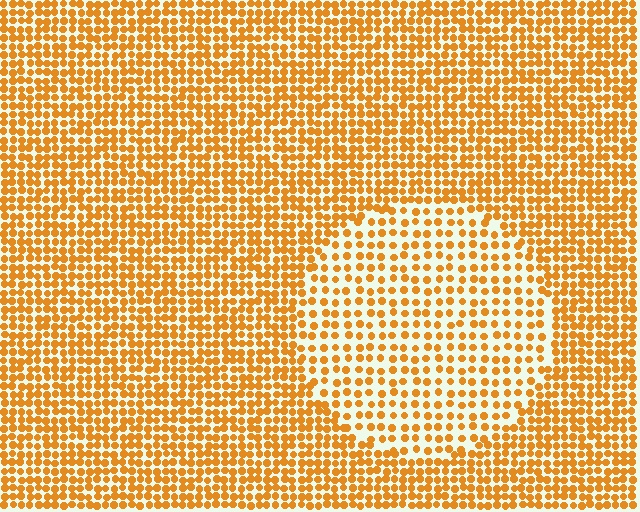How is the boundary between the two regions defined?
The boundary is defined by a change in element density (approximately 1.8x ratio). All elements are the same color, size, and shape.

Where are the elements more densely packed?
The elements are more densely packed outside the circle boundary.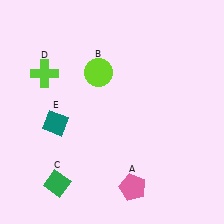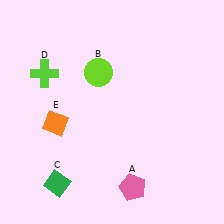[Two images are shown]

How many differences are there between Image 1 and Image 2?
There is 1 difference between the two images.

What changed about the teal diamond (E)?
In Image 1, E is teal. In Image 2, it changed to orange.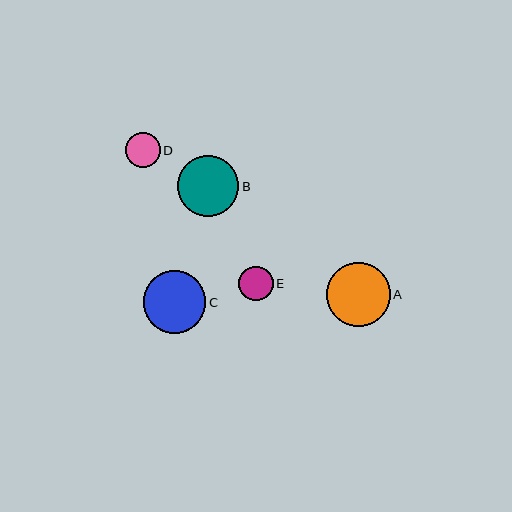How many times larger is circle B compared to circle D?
Circle B is approximately 1.8 times the size of circle D.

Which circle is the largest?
Circle A is the largest with a size of approximately 64 pixels.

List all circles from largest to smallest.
From largest to smallest: A, C, B, D, E.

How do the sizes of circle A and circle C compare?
Circle A and circle C are approximately the same size.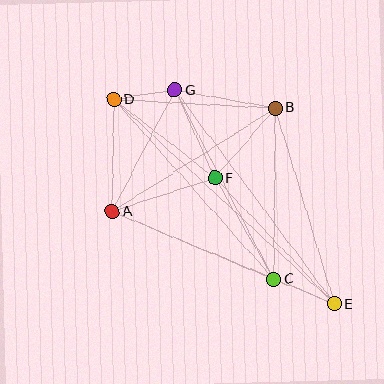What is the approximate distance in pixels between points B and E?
The distance between B and E is approximately 205 pixels.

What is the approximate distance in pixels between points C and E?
The distance between C and E is approximately 65 pixels.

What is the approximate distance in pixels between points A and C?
The distance between A and C is approximately 175 pixels.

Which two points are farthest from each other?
Points D and E are farthest from each other.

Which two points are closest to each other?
Points D and G are closest to each other.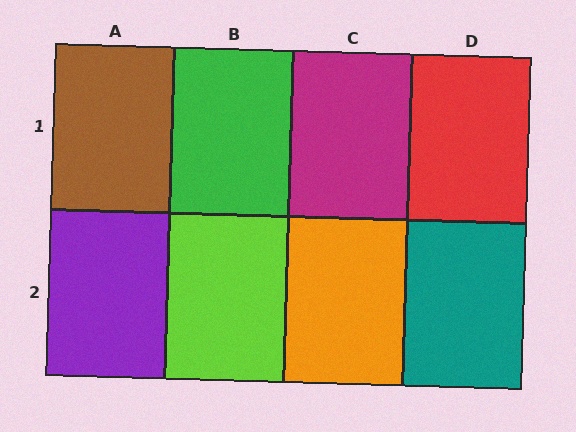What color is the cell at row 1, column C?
Magenta.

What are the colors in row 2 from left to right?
Purple, lime, orange, teal.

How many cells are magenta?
1 cell is magenta.